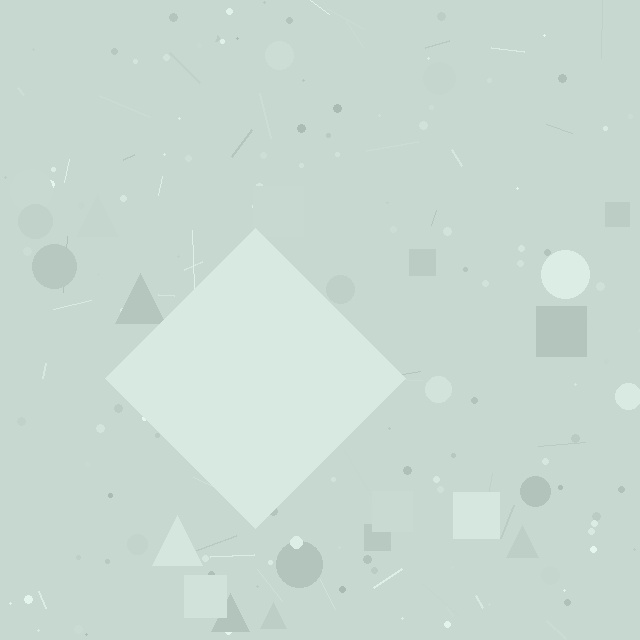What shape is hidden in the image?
A diamond is hidden in the image.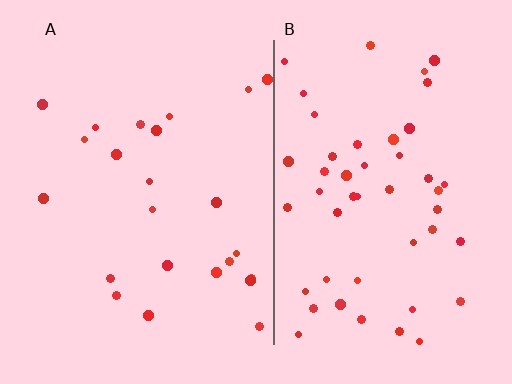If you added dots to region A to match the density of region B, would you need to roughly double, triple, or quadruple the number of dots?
Approximately double.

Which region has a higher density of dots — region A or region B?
B (the right).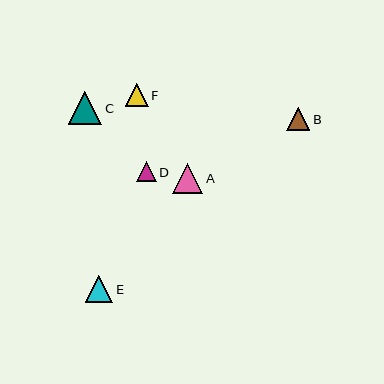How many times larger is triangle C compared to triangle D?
Triangle C is approximately 1.7 times the size of triangle D.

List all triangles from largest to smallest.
From largest to smallest: C, A, E, B, F, D.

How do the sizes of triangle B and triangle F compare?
Triangle B and triangle F are approximately the same size.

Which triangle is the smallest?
Triangle D is the smallest with a size of approximately 20 pixels.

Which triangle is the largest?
Triangle C is the largest with a size of approximately 33 pixels.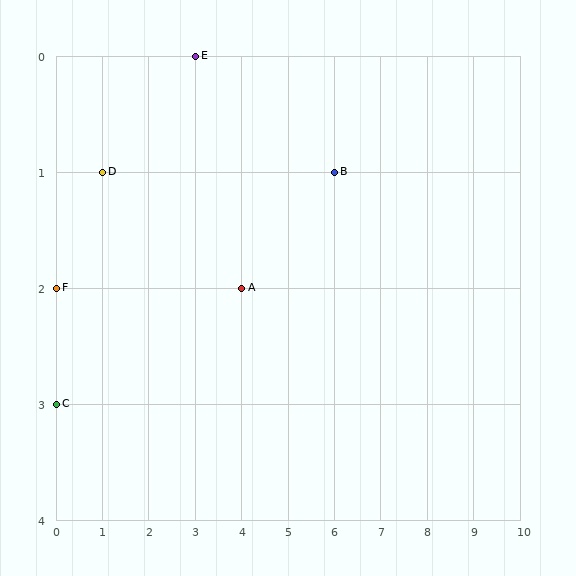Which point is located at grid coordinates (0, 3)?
Point C is at (0, 3).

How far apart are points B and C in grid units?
Points B and C are 6 columns and 2 rows apart (about 6.3 grid units diagonally).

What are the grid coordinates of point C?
Point C is at grid coordinates (0, 3).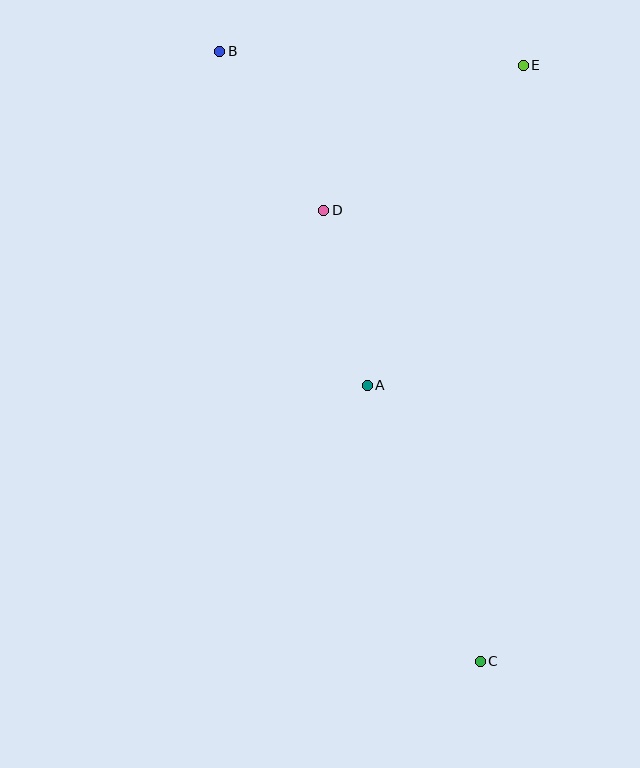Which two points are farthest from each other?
Points B and C are farthest from each other.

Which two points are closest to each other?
Points A and D are closest to each other.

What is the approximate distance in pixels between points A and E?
The distance between A and E is approximately 356 pixels.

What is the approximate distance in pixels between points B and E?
The distance between B and E is approximately 304 pixels.